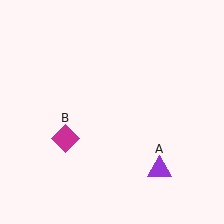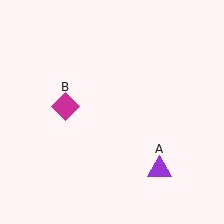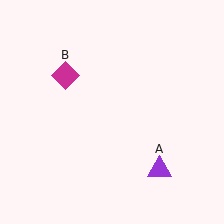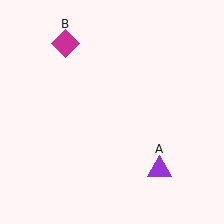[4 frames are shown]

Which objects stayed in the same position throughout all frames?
Purple triangle (object A) remained stationary.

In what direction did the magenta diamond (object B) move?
The magenta diamond (object B) moved up.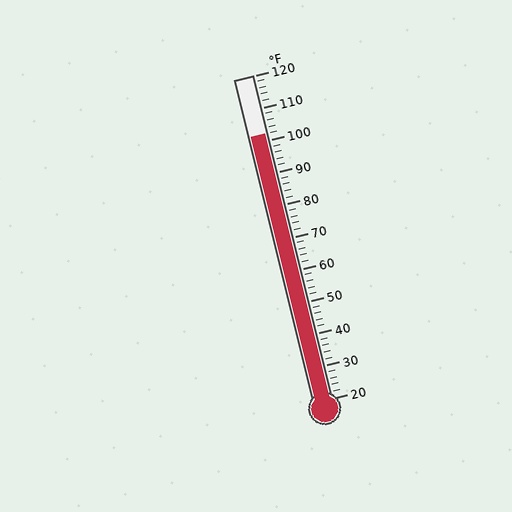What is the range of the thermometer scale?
The thermometer scale ranges from 20°F to 120°F.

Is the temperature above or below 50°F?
The temperature is above 50°F.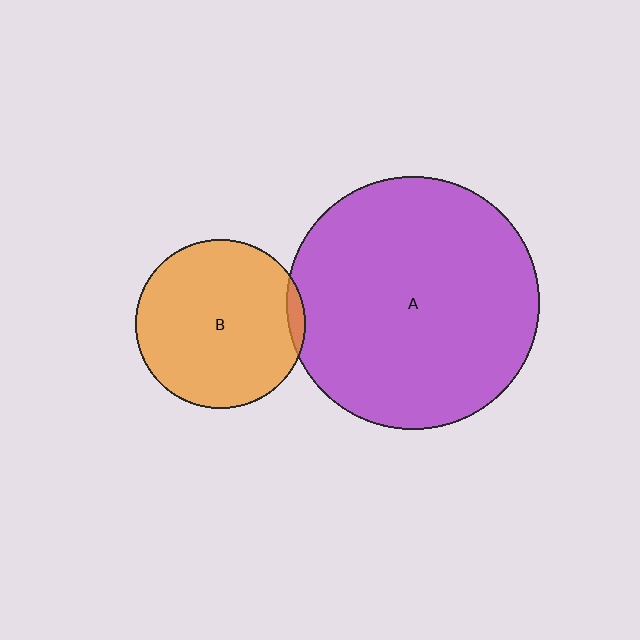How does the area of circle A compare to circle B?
Approximately 2.2 times.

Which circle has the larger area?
Circle A (purple).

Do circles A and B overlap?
Yes.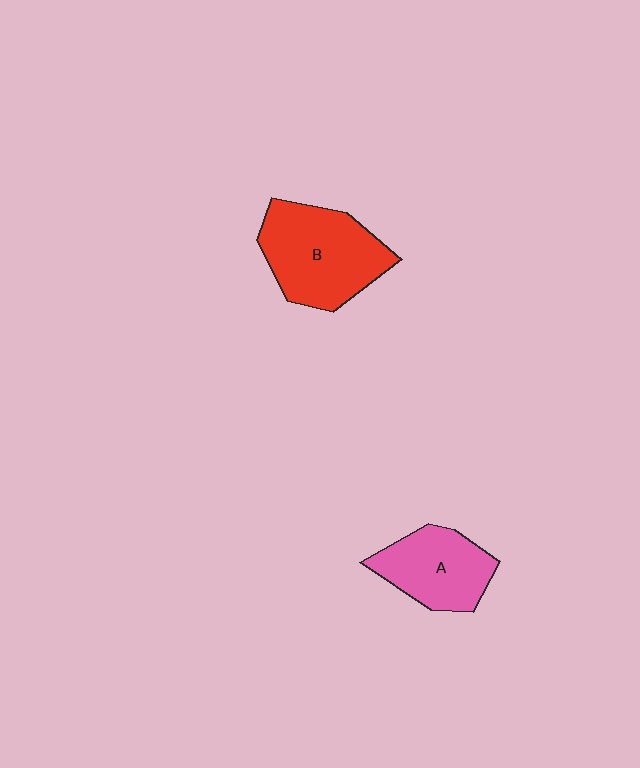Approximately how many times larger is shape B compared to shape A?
Approximately 1.4 times.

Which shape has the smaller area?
Shape A (pink).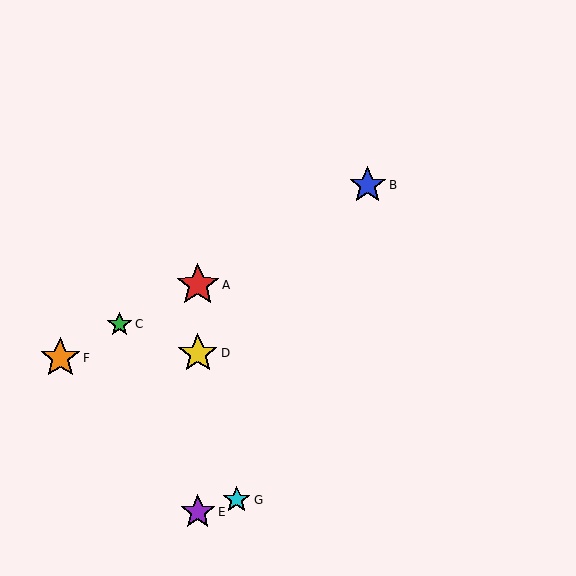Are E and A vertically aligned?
Yes, both are at x≈198.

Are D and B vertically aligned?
No, D is at x≈198 and B is at x≈368.